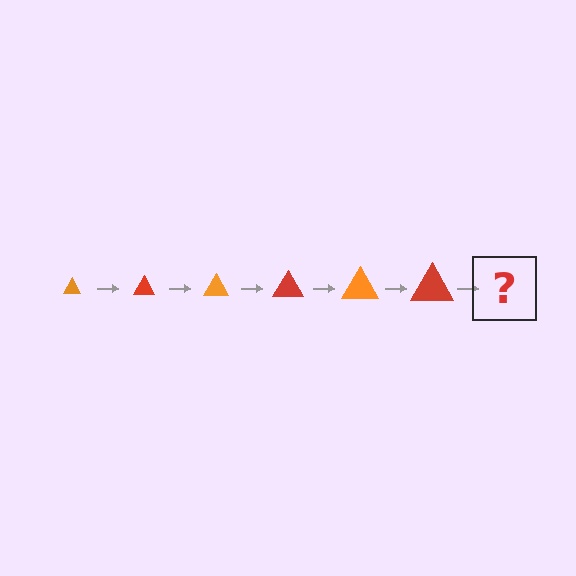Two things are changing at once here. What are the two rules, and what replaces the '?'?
The two rules are that the triangle grows larger each step and the color cycles through orange and red. The '?' should be an orange triangle, larger than the previous one.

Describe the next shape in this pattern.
It should be an orange triangle, larger than the previous one.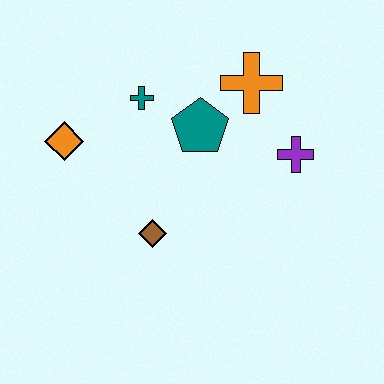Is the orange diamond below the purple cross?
No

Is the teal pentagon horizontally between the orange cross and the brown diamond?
Yes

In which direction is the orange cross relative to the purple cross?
The orange cross is above the purple cross.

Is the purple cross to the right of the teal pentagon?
Yes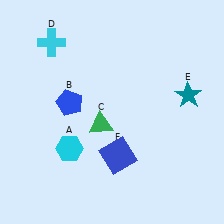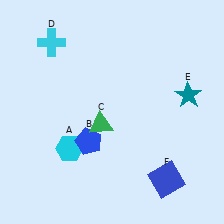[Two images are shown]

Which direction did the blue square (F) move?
The blue square (F) moved right.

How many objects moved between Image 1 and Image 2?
2 objects moved between the two images.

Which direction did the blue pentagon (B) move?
The blue pentagon (B) moved down.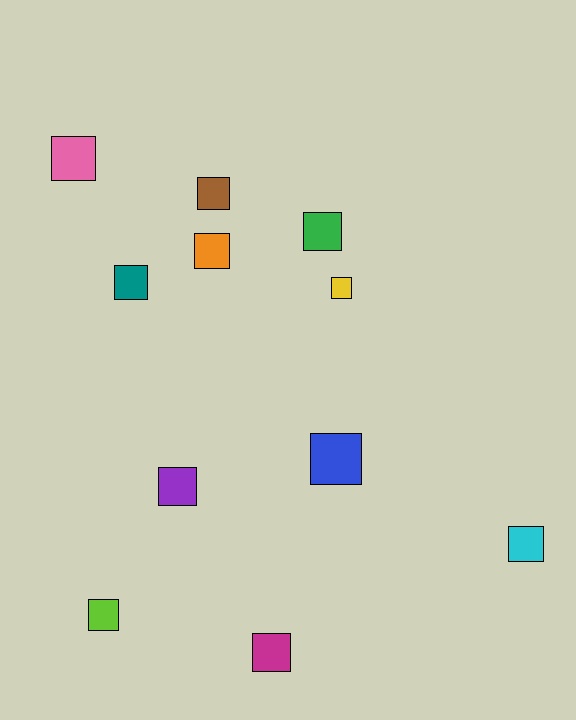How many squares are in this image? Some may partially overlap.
There are 11 squares.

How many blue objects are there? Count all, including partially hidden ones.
There is 1 blue object.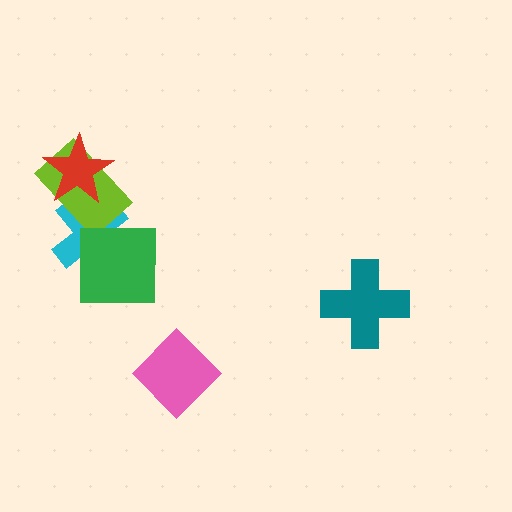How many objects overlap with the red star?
2 objects overlap with the red star.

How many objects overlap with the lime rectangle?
2 objects overlap with the lime rectangle.